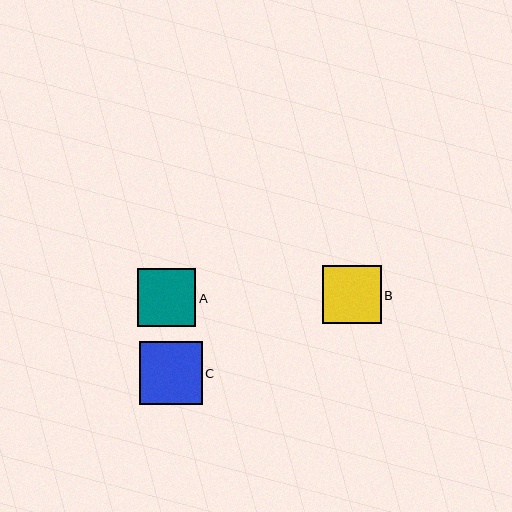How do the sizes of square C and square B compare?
Square C and square B are approximately the same size.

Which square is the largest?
Square C is the largest with a size of approximately 63 pixels.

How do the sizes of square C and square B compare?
Square C and square B are approximately the same size.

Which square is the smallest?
Square A is the smallest with a size of approximately 58 pixels.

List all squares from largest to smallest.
From largest to smallest: C, B, A.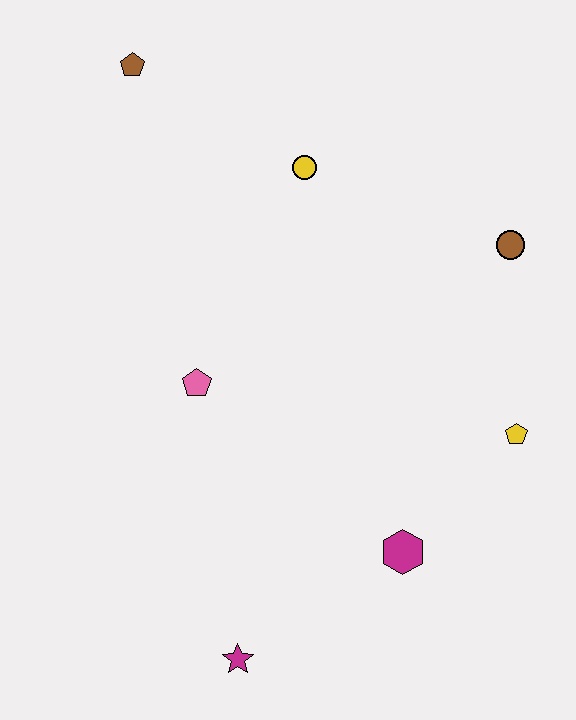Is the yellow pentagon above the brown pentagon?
No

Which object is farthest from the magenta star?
The brown pentagon is farthest from the magenta star.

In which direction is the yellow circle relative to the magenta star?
The yellow circle is above the magenta star.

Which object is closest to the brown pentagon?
The yellow circle is closest to the brown pentagon.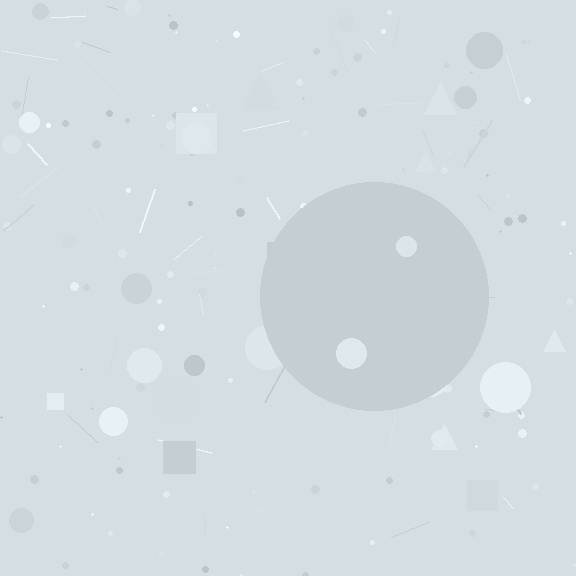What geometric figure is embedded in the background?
A circle is embedded in the background.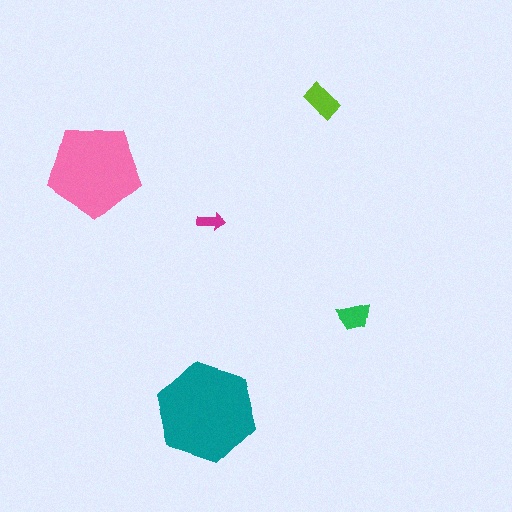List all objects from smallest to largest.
The magenta arrow, the green trapezoid, the lime rectangle, the pink pentagon, the teal hexagon.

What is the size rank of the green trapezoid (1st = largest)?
4th.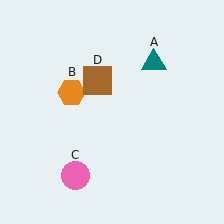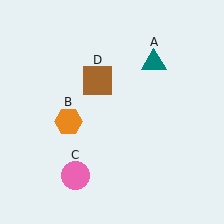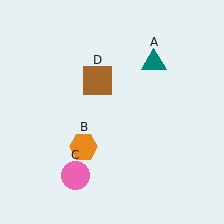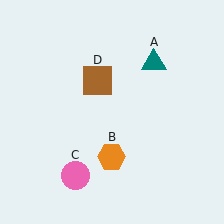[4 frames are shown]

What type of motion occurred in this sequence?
The orange hexagon (object B) rotated counterclockwise around the center of the scene.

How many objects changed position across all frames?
1 object changed position: orange hexagon (object B).